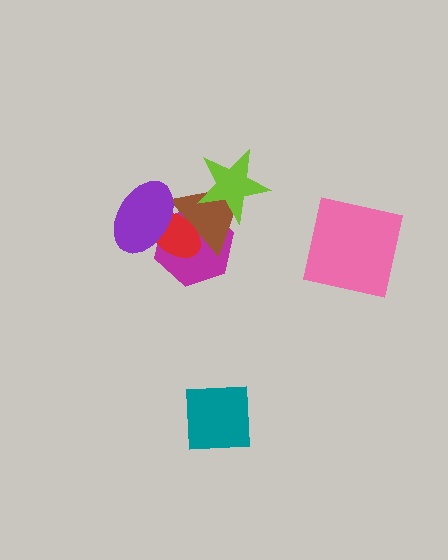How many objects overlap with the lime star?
2 objects overlap with the lime star.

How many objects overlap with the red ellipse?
3 objects overlap with the red ellipse.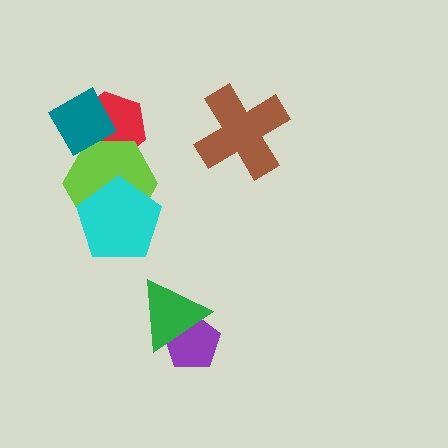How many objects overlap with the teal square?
1 object overlaps with the teal square.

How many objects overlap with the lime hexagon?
2 objects overlap with the lime hexagon.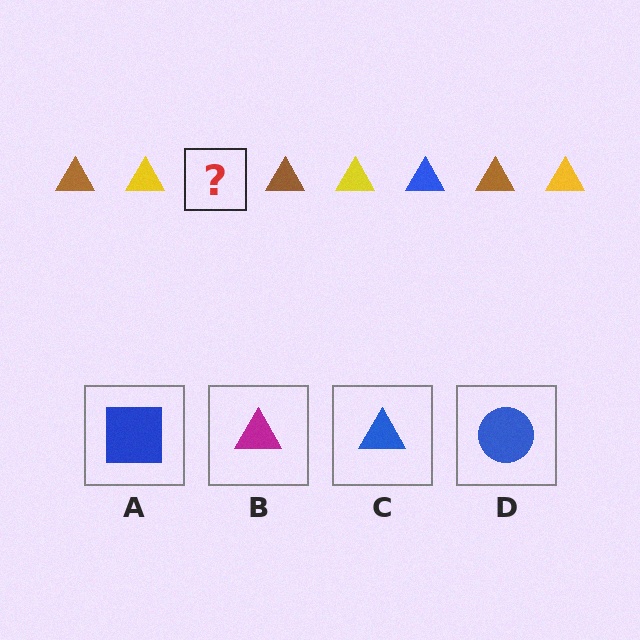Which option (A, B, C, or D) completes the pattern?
C.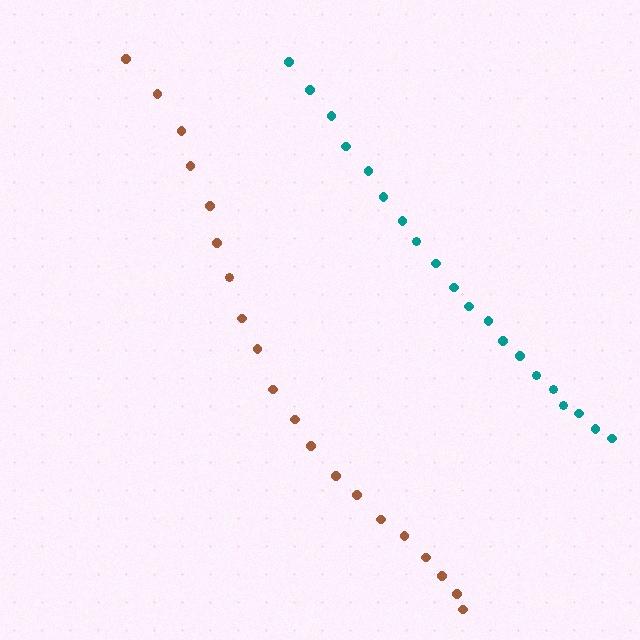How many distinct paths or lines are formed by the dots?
There are 2 distinct paths.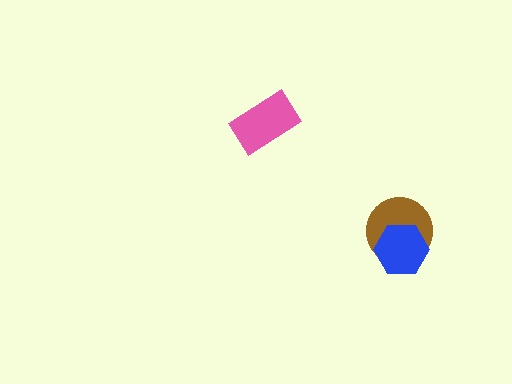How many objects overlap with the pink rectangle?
0 objects overlap with the pink rectangle.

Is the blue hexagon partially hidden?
No, no other shape covers it.